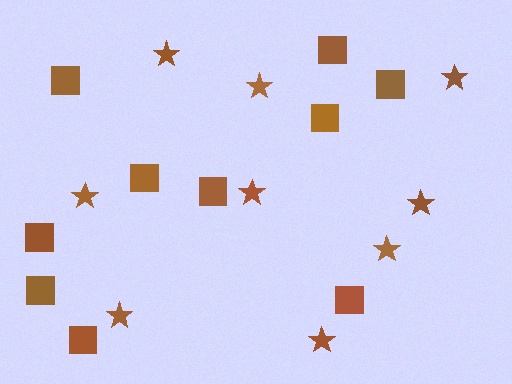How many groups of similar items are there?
There are 2 groups: one group of stars (9) and one group of squares (10).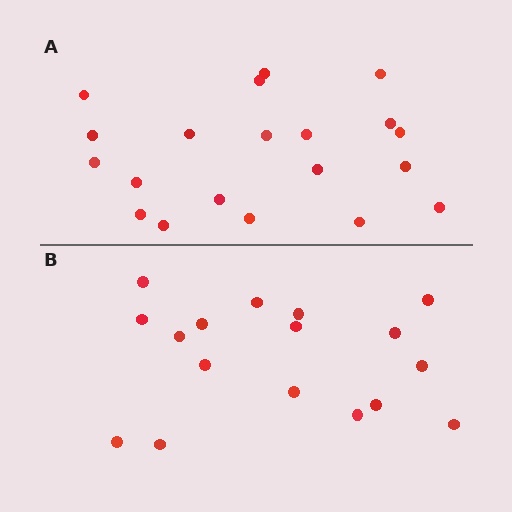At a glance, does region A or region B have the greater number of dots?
Region A (the top region) has more dots.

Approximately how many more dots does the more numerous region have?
Region A has just a few more — roughly 2 or 3 more dots than region B.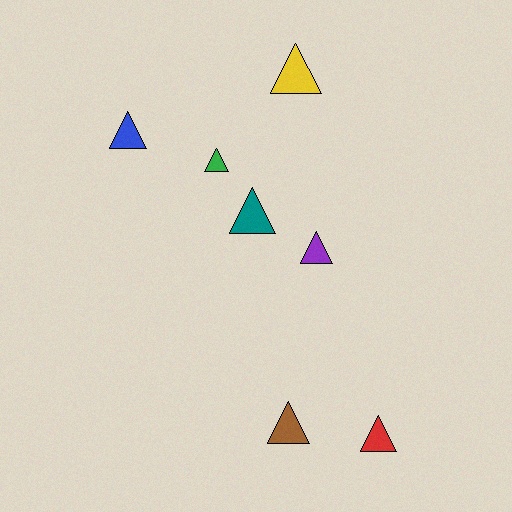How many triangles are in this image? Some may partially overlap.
There are 7 triangles.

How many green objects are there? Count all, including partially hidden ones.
There is 1 green object.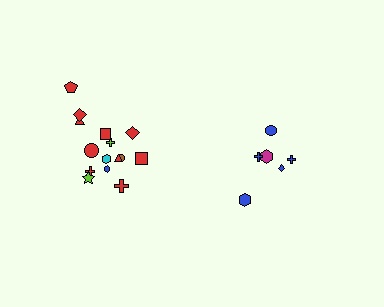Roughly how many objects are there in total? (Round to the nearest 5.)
Roughly 20 objects in total.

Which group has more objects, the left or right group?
The left group.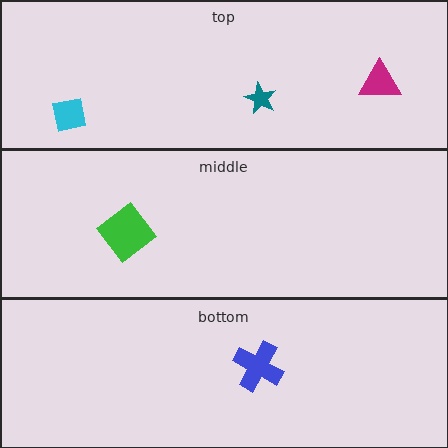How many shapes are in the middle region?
1.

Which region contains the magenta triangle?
The top region.